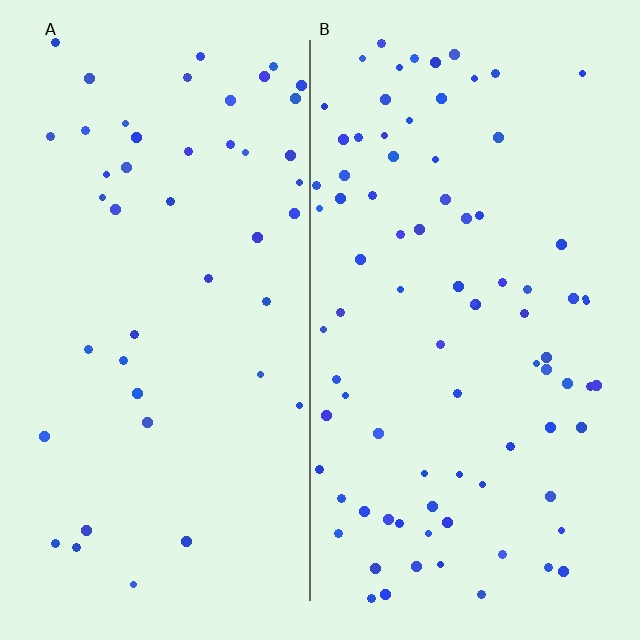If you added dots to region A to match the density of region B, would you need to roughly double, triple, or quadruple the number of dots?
Approximately double.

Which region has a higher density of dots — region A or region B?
B (the right).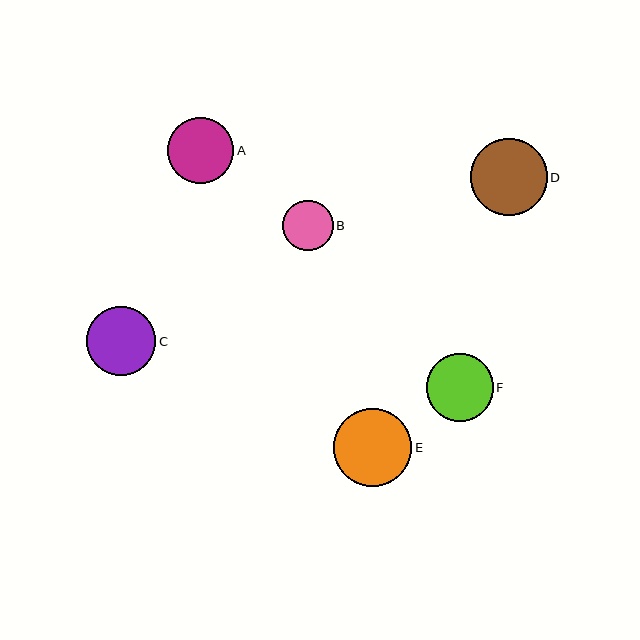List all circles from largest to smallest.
From largest to smallest: E, D, C, F, A, B.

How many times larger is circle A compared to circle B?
Circle A is approximately 1.3 times the size of circle B.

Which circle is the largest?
Circle E is the largest with a size of approximately 78 pixels.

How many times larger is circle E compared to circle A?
Circle E is approximately 1.2 times the size of circle A.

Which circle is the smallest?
Circle B is the smallest with a size of approximately 50 pixels.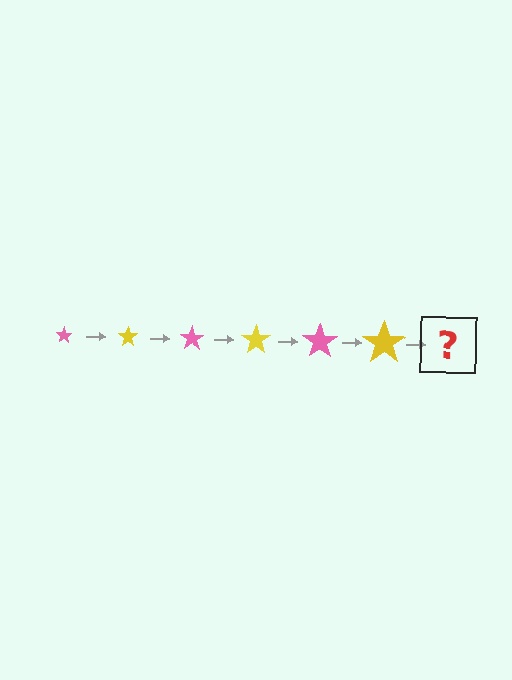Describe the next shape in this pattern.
It should be a pink star, larger than the previous one.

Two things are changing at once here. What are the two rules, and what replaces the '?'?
The two rules are that the star grows larger each step and the color cycles through pink and yellow. The '?' should be a pink star, larger than the previous one.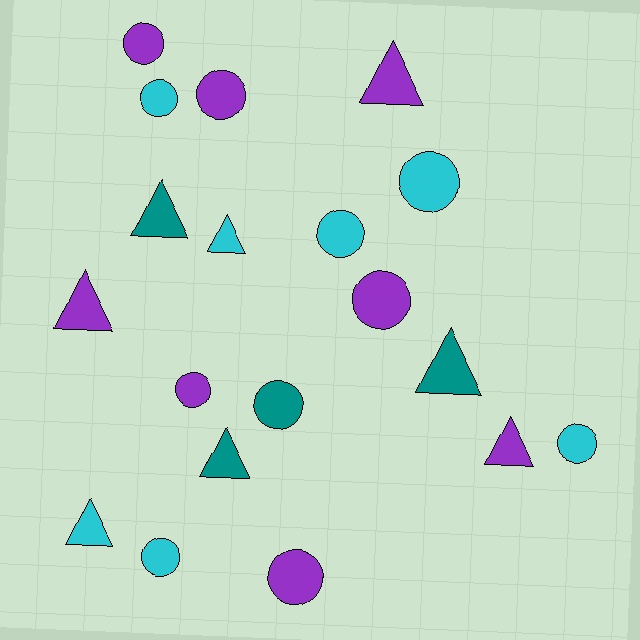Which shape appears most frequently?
Circle, with 11 objects.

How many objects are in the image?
There are 19 objects.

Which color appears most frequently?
Purple, with 8 objects.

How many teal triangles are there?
There are 3 teal triangles.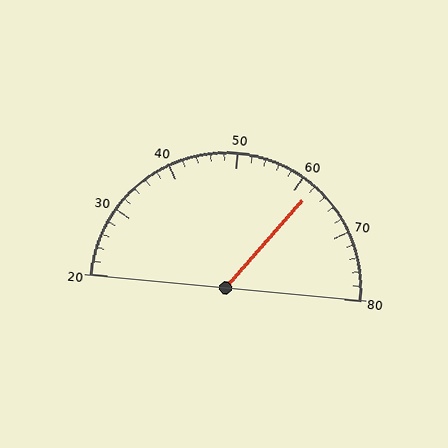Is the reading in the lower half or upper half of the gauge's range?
The reading is in the upper half of the range (20 to 80).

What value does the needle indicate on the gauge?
The needle indicates approximately 62.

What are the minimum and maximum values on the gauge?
The gauge ranges from 20 to 80.